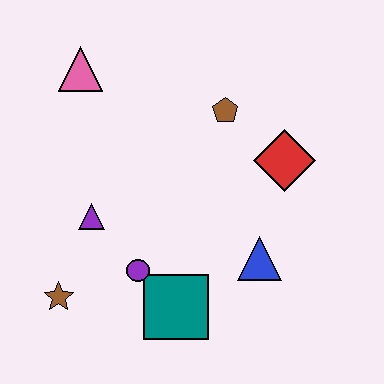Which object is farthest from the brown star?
The red diamond is farthest from the brown star.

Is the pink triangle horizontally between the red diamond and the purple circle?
No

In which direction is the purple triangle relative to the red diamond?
The purple triangle is to the left of the red diamond.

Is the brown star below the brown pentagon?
Yes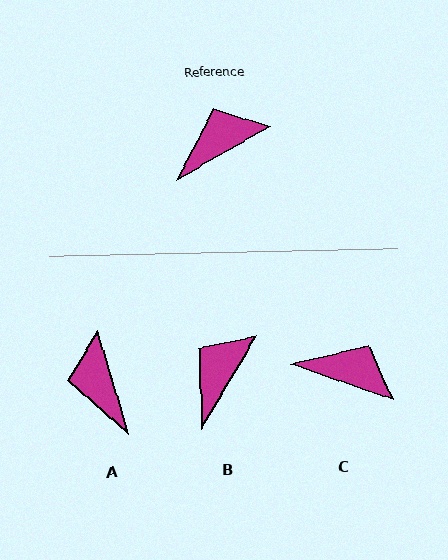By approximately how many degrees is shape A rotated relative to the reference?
Approximately 76 degrees counter-clockwise.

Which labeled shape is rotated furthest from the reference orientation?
A, about 76 degrees away.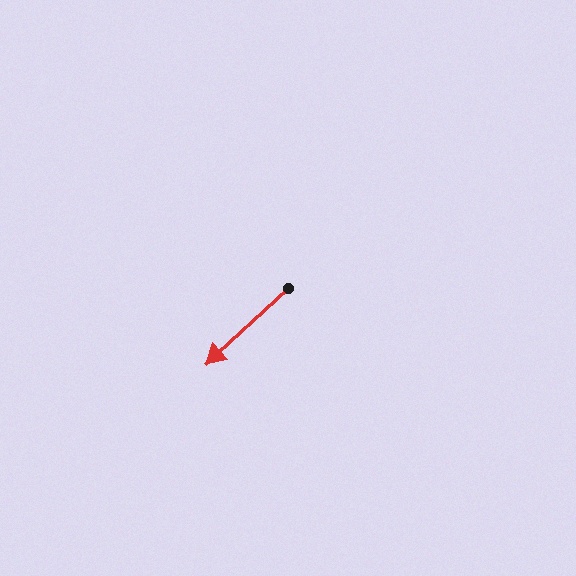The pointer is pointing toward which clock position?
Roughly 8 o'clock.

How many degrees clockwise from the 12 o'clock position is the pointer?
Approximately 227 degrees.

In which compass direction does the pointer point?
Southwest.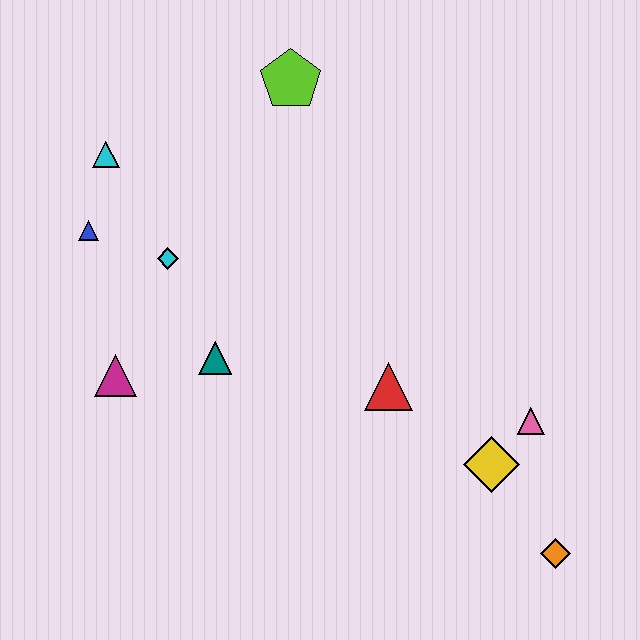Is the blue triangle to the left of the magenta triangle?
Yes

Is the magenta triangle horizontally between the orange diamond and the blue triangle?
Yes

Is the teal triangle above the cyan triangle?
No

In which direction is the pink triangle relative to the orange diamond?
The pink triangle is above the orange diamond.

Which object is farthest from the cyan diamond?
The orange diamond is farthest from the cyan diamond.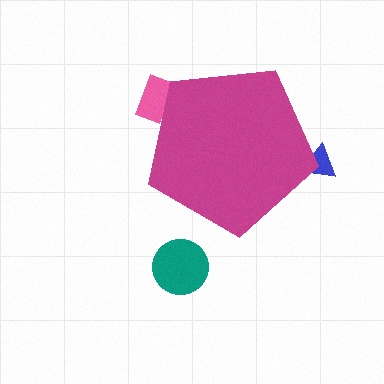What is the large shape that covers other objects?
A magenta pentagon.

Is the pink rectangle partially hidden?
Yes, the pink rectangle is partially hidden behind the magenta pentagon.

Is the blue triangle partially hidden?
Yes, the blue triangle is partially hidden behind the magenta pentagon.